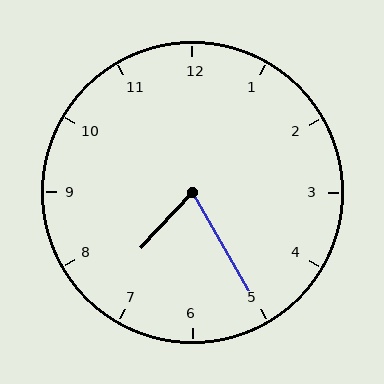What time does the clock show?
7:25.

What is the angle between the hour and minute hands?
Approximately 72 degrees.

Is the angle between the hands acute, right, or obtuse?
It is acute.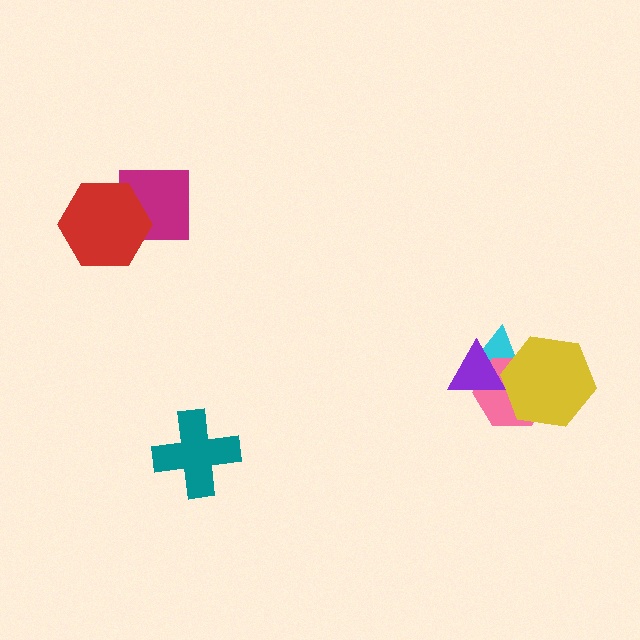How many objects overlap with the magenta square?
1 object overlaps with the magenta square.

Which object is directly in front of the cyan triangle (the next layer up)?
The pink hexagon is directly in front of the cyan triangle.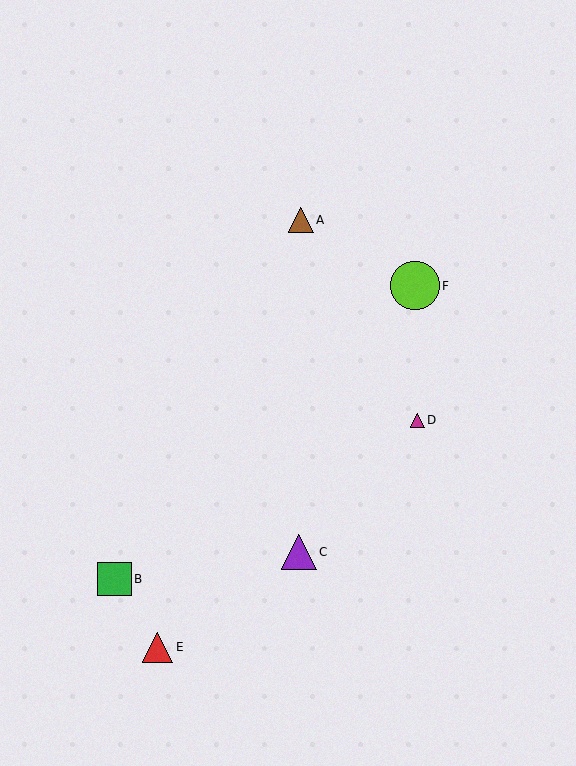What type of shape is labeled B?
Shape B is a green square.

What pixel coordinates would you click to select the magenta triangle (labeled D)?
Click at (417, 420) to select the magenta triangle D.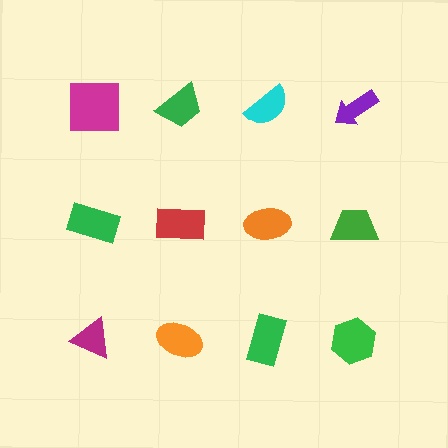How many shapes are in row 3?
4 shapes.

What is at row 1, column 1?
A magenta square.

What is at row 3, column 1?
A magenta triangle.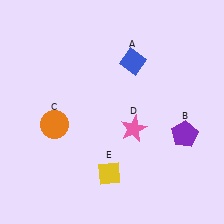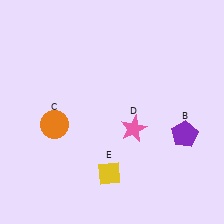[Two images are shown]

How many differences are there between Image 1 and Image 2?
There is 1 difference between the two images.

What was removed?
The blue diamond (A) was removed in Image 2.